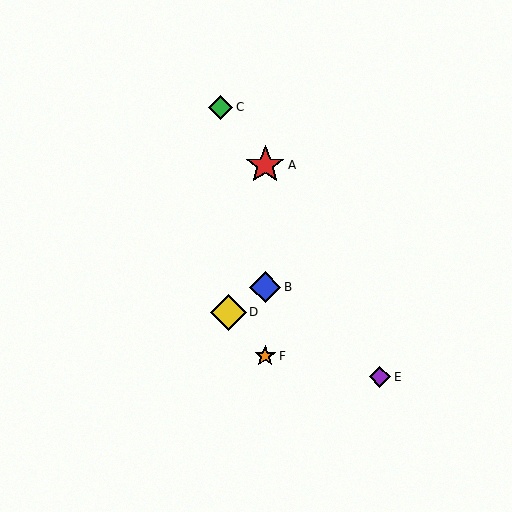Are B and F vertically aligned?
Yes, both are at x≈265.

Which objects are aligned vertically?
Objects A, B, F are aligned vertically.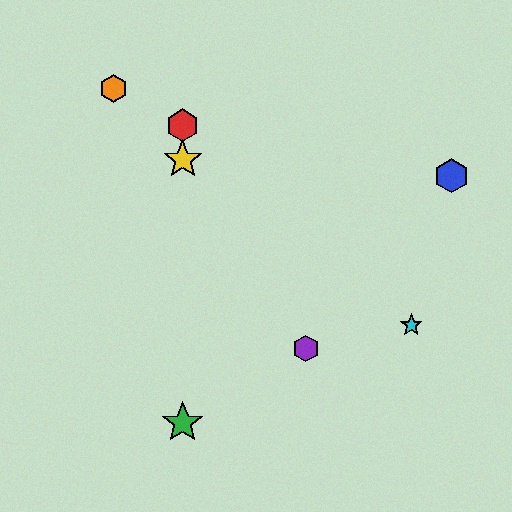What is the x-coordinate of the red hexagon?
The red hexagon is at x≈183.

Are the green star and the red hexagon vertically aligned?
Yes, both are at x≈183.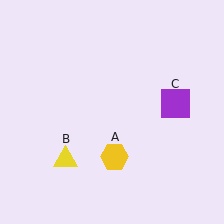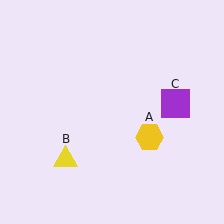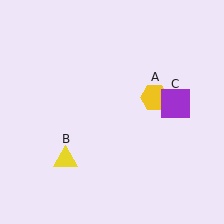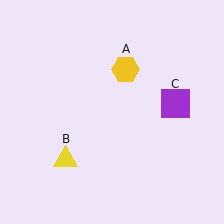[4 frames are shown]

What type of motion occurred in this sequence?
The yellow hexagon (object A) rotated counterclockwise around the center of the scene.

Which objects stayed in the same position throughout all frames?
Yellow triangle (object B) and purple square (object C) remained stationary.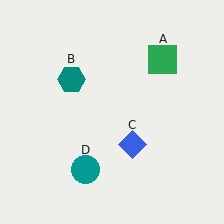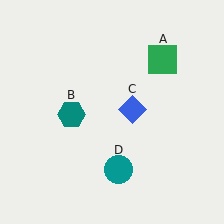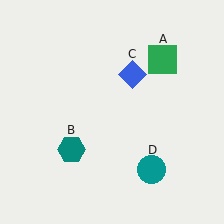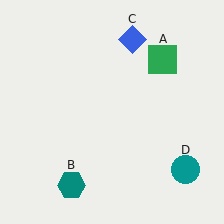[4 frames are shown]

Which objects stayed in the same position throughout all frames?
Green square (object A) remained stationary.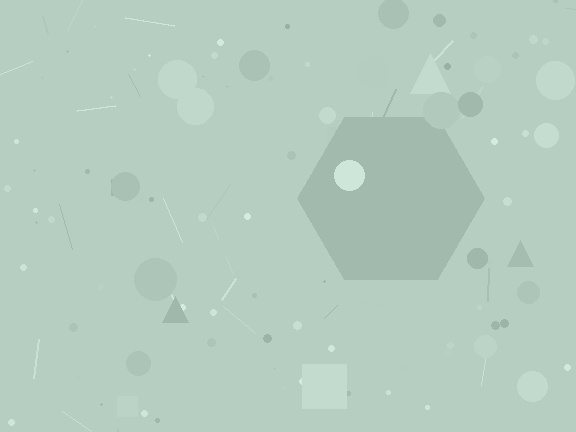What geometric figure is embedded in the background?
A hexagon is embedded in the background.